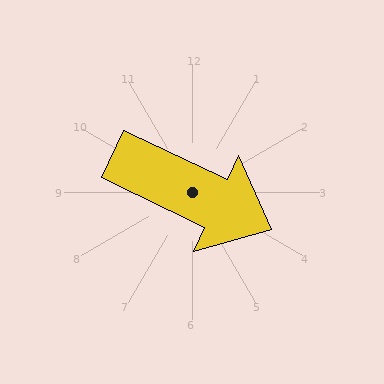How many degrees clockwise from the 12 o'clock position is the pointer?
Approximately 115 degrees.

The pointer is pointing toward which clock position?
Roughly 4 o'clock.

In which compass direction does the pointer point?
Southeast.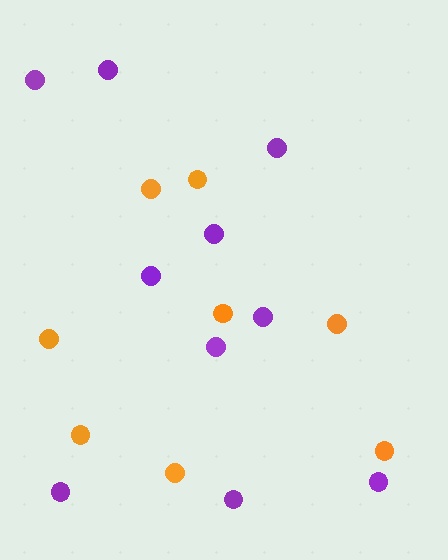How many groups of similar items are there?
There are 2 groups: one group of purple circles (10) and one group of orange circles (8).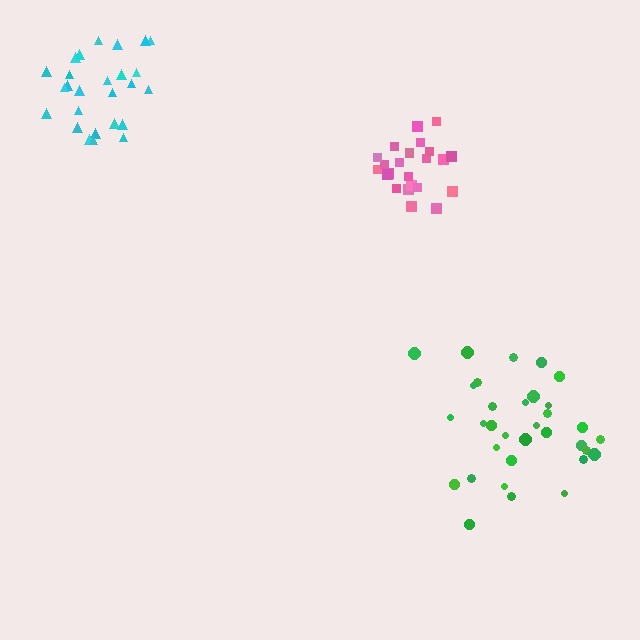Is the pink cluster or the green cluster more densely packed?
Pink.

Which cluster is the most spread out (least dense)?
Green.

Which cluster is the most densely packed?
Pink.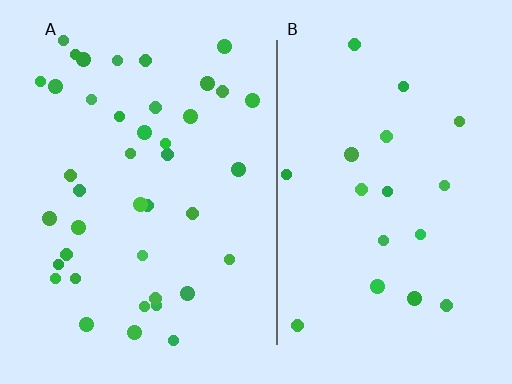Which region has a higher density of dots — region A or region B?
A (the left).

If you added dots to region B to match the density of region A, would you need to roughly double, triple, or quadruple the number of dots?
Approximately double.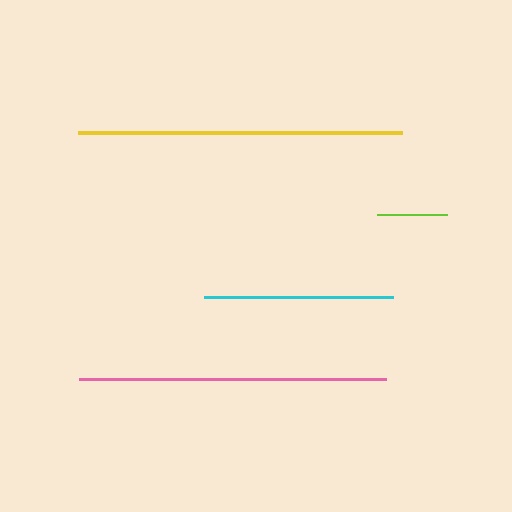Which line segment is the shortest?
The lime line is the shortest at approximately 70 pixels.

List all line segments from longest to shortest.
From longest to shortest: yellow, pink, cyan, lime.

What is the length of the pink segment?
The pink segment is approximately 307 pixels long.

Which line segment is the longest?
The yellow line is the longest at approximately 324 pixels.